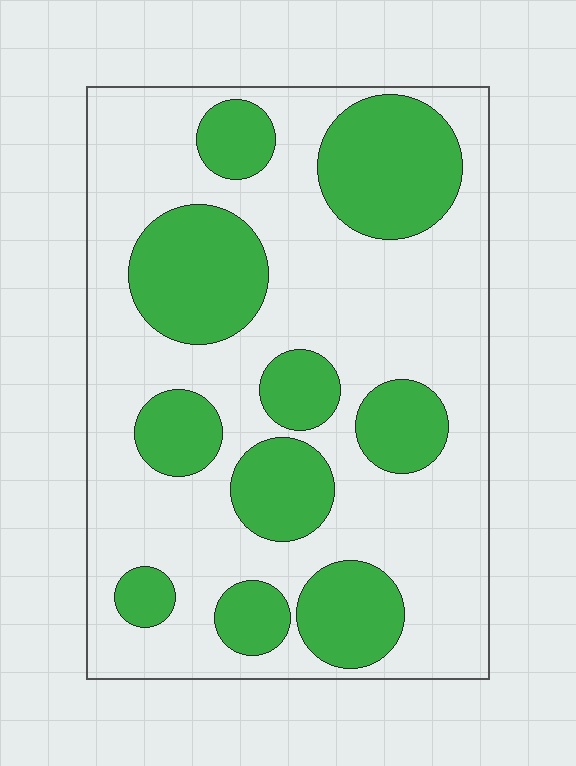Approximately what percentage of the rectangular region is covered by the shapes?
Approximately 35%.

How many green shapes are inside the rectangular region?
10.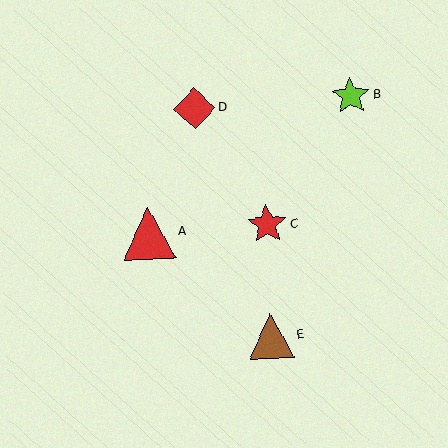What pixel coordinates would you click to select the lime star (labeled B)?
Click at (351, 96) to select the lime star B.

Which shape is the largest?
The red triangle (labeled A) is the largest.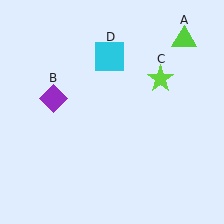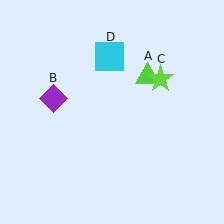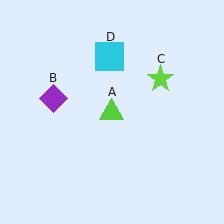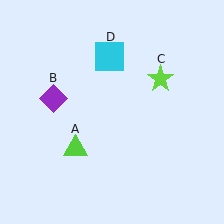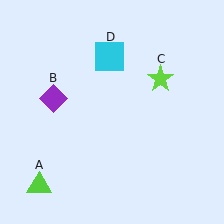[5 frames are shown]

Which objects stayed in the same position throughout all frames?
Purple diamond (object B) and lime star (object C) and cyan square (object D) remained stationary.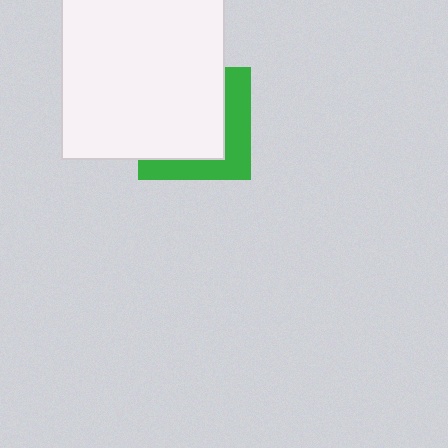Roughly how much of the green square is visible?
A small part of it is visible (roughly 37%).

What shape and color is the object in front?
The object in front is a white square.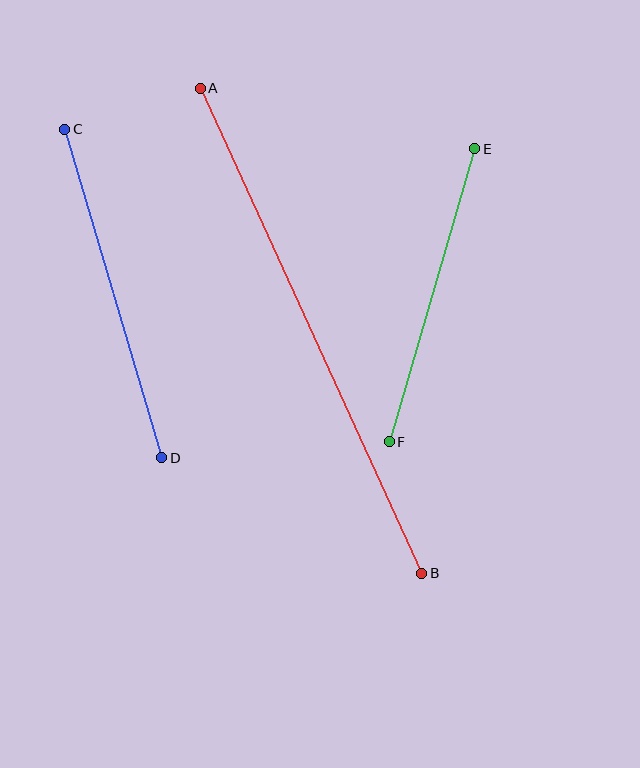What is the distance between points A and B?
The distance is approximately 533 pixels.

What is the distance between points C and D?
The distance is approximately 343 pixels.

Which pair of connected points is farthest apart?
Points A and B are farthest apart.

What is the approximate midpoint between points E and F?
The midpoint is at approximately (432, 295) pixels.